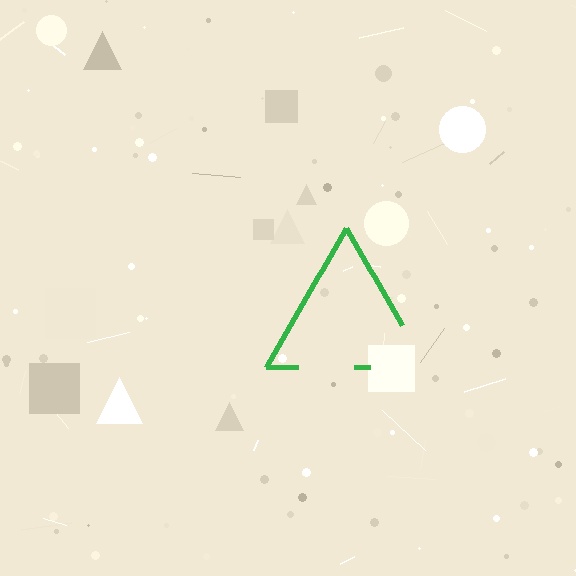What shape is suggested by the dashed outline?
The dashed outline suggests a triangle.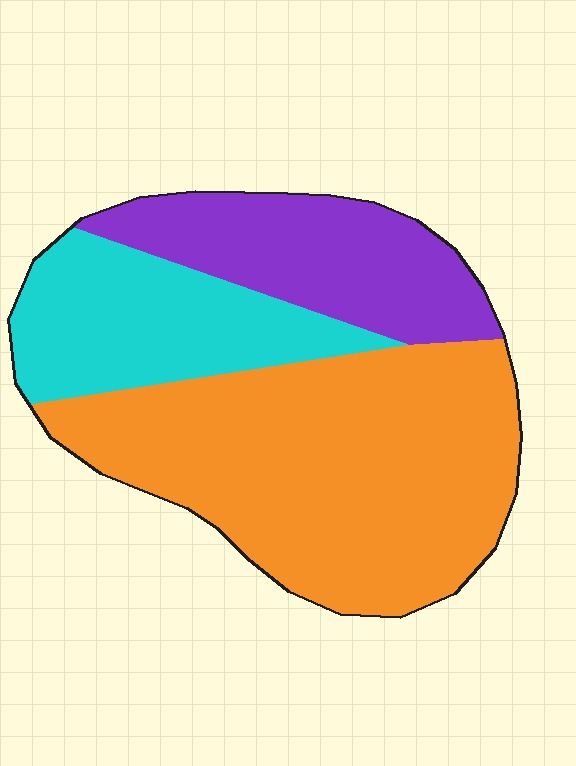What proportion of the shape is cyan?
Cyan takes up about one quarter (1/4) of the shape.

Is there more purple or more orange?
Orange.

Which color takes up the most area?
Orange, at roughly 55%.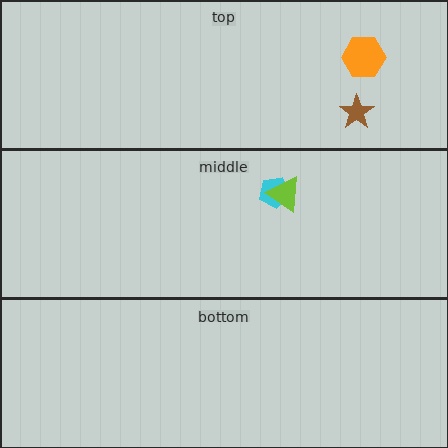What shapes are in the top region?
The orange hexagon, the brown star.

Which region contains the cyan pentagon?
The middle region.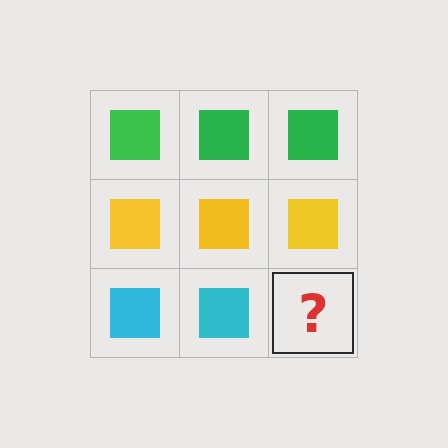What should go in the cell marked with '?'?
The missing cell should contain a cyan square.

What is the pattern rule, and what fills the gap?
The rule is that each row has a consistent color. The gap should be filled with a cyan square.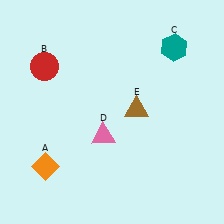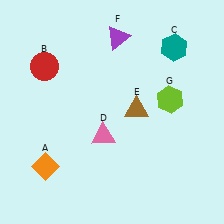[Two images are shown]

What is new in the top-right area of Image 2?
A purple triangle (F) was added in the top-right area of Image 2.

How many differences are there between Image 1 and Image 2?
There are 2 differences between the two images.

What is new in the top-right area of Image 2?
A lime hexagon (G) was added in the top-right area of Image 2.